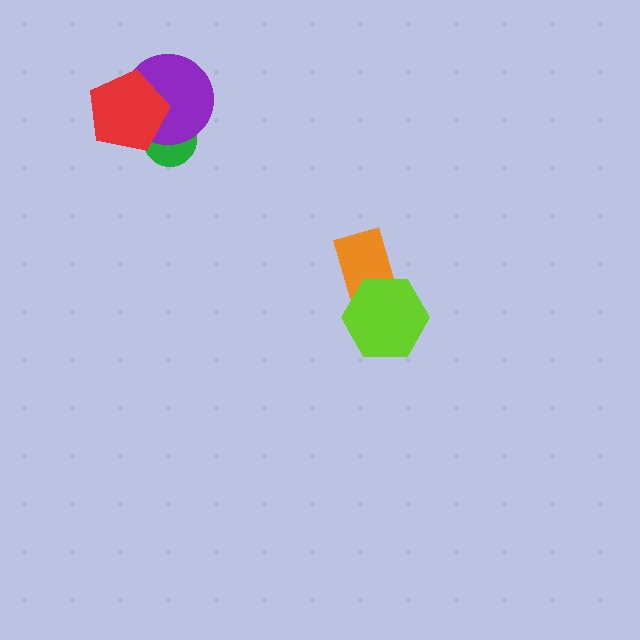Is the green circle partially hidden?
Yes, it is partially covered by another shape.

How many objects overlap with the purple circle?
2 objects overlap with the purple circle.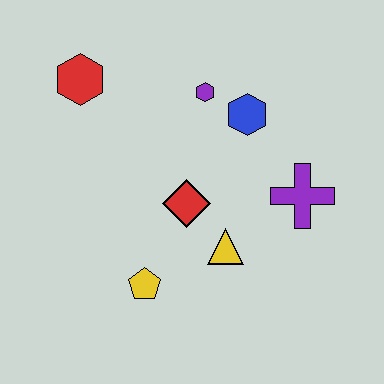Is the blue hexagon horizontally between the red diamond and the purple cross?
Yes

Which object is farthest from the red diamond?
The red hexagon is farthest from the red diamond.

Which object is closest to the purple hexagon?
The blue hexagon is closest to the purple hexagon.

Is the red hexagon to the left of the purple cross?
Yes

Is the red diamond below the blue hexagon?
Yes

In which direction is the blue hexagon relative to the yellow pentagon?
The blue hexagon is above the yellow pentagon.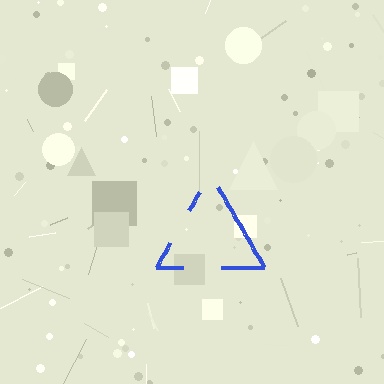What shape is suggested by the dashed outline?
The dashed outline suggests a triangle.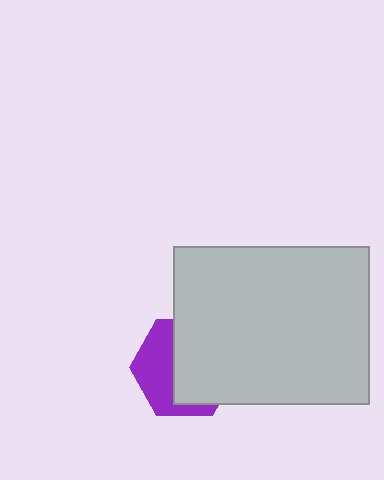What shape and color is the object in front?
The object in front is a light gray rectangle.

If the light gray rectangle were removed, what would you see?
You would see the complete purple hexagon.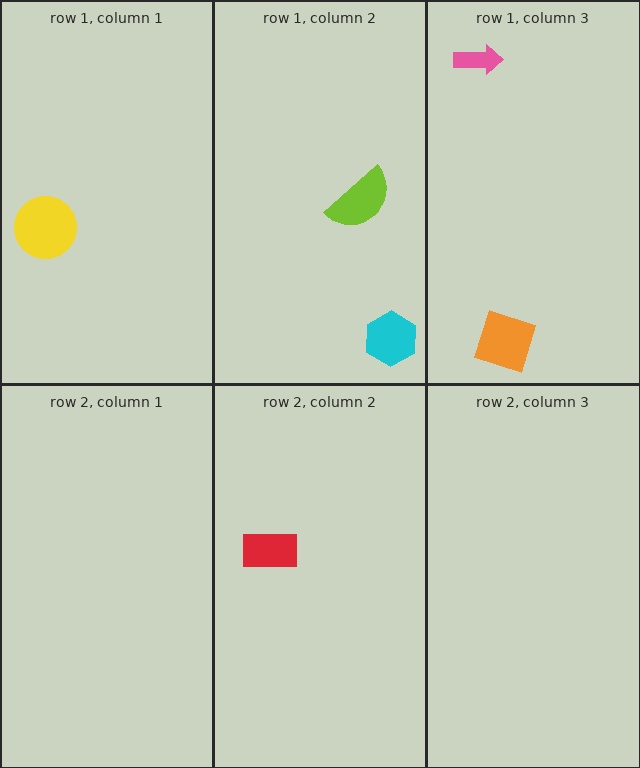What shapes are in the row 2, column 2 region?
The red rectangle.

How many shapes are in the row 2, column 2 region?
1.